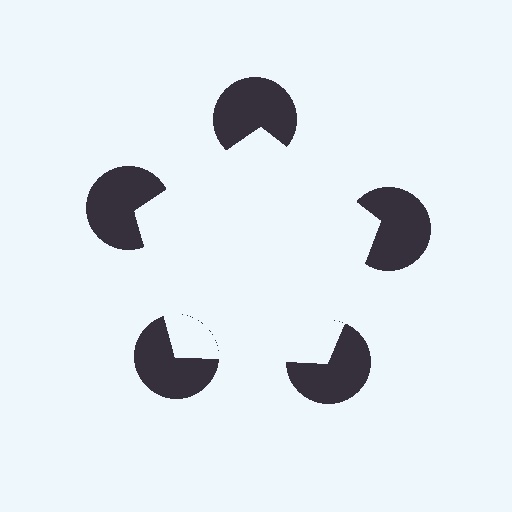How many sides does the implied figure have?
5 sides.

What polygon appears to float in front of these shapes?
An illusory pentagon — its edges are inferred from the aligned wedge cuts in the pac-man discs, not physically drawn.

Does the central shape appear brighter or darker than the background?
It typically appears slightly brighter than the background, even though no actual brightness change is drawn.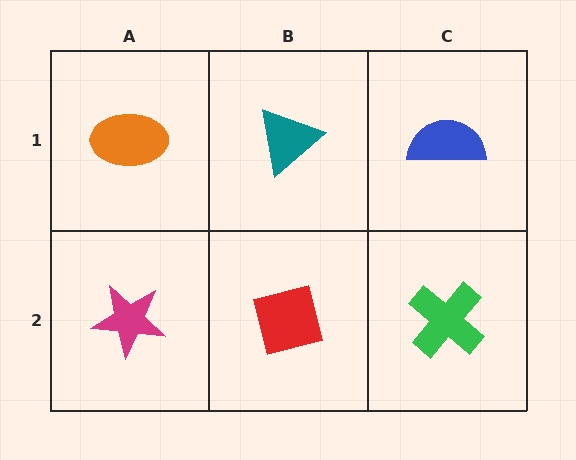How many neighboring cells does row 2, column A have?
2.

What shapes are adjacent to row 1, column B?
A red square (row 2, column B), an orange ellipse (row 1, column A), a blue semicircle (row 1, column C).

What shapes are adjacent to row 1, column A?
A magenta star (row 2, column A), a teal triangle (row 1, column B).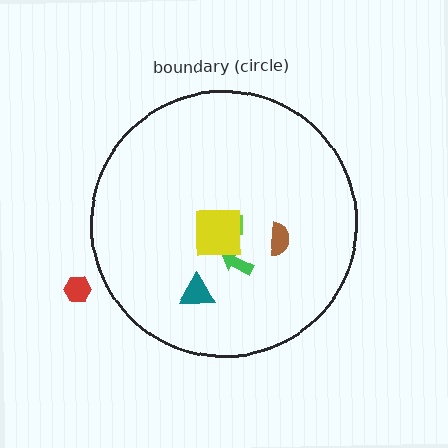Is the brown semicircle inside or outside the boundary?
Inside.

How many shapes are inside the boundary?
5 inside, 1 outside.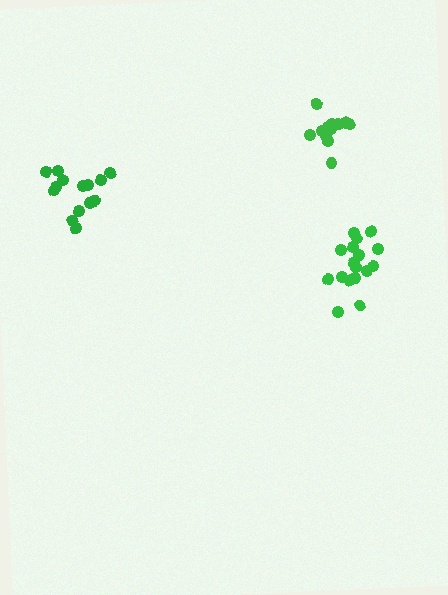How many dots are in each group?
Group 1: 17 dots, Group 2: 14 dots, Group 3: 12 dots (43 total).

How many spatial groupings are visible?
There are 3 spatial groupings.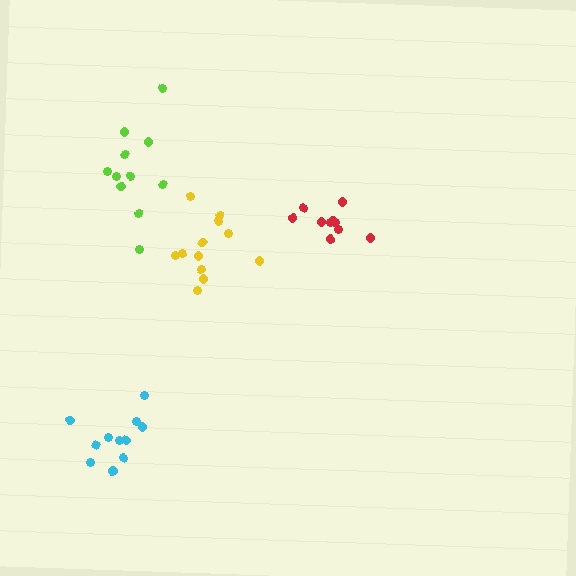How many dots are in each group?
Group 1: 10 dots, Group 2: 12 dots, Group 3: 11 dots, Group 4: 11 dots (44 total).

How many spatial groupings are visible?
There are 4 spatial groupings.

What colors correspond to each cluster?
The clusters are colored: red, yellow, cyan, lime.